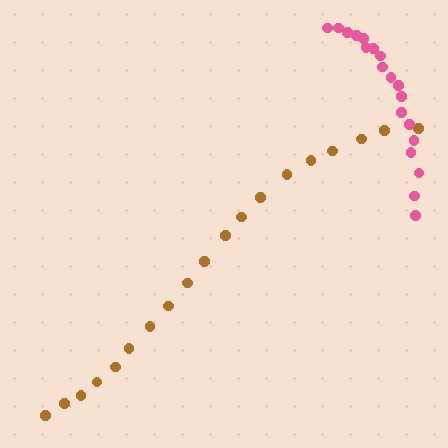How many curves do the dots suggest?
There are 2 distinct paths.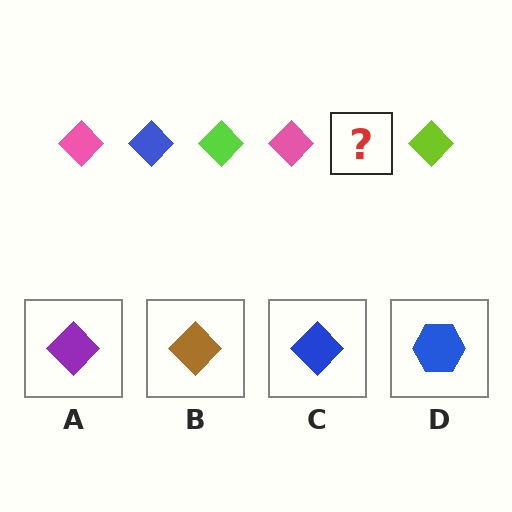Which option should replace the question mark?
Option C.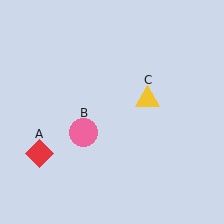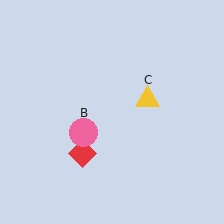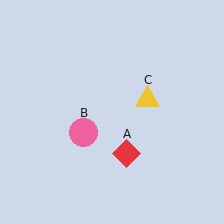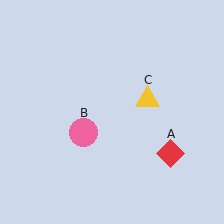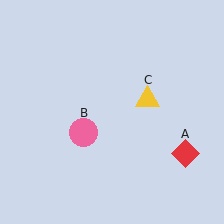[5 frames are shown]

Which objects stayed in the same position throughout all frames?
Pink circle (object B) and yellow triangle (object C) remained stationary.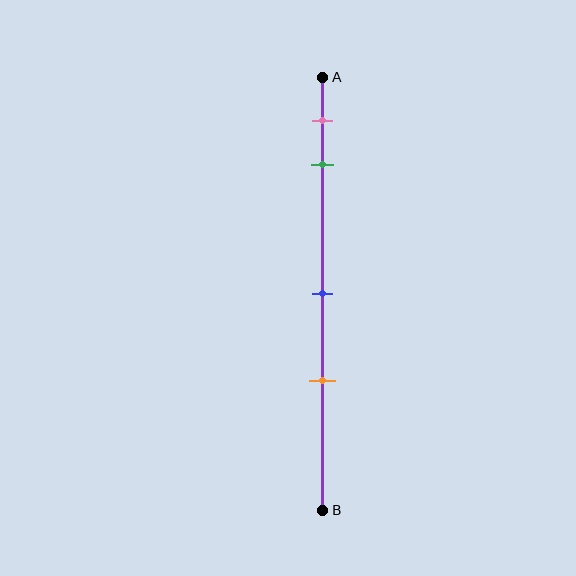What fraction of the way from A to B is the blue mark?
The blue mark is approximately 50% (0.5) of the way from A to B.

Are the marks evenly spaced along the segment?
No, the marks are not evenly spaced.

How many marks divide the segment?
There are 4 marks dividing the segment.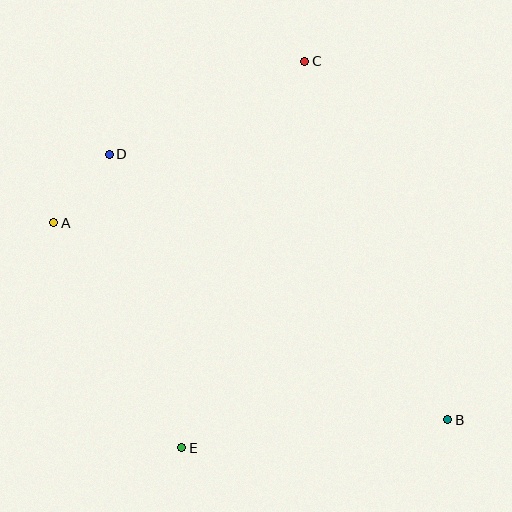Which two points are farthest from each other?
Points A and B are farthest from each other.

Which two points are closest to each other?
Points A and D are closest to each other.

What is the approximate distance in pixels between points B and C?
The distance between B and C is approximately 386 pixels.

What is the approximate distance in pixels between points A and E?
The distance between A and E is approximately 259 pixels.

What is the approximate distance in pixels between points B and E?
The distance between B and E is approximately 267 pixels.